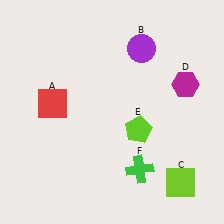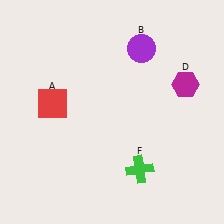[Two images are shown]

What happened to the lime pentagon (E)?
The lime pentagon (E) was removed in Image 2. It was in the bottom-right area of Image 1.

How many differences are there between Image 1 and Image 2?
There are 2 differences between the two images.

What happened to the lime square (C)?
The lime square (C) was removed in Image 2. It was in the bottom-right area of Image 1.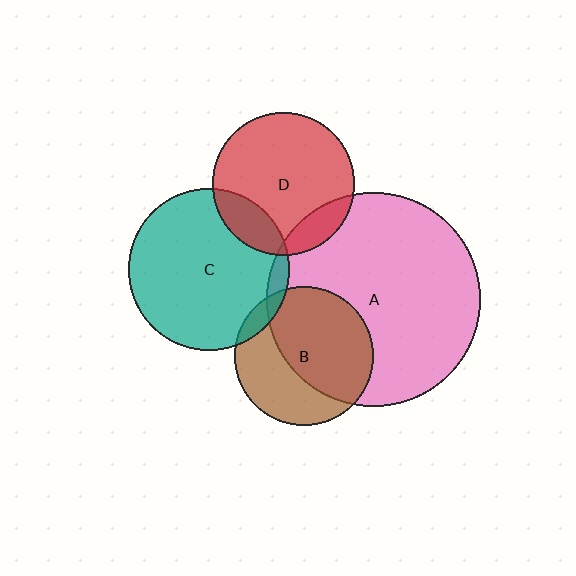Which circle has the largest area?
Circle A (pink).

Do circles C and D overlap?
Yes.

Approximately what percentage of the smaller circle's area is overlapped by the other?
Approximately 15%.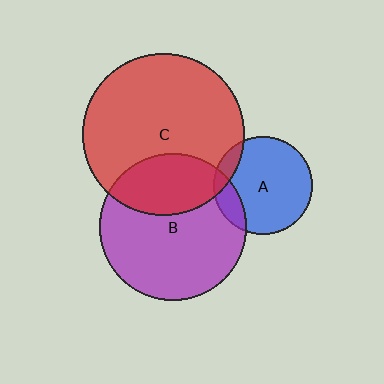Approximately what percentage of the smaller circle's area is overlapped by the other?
Approximately 10%.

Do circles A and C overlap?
Yes.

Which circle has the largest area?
Circle C (red).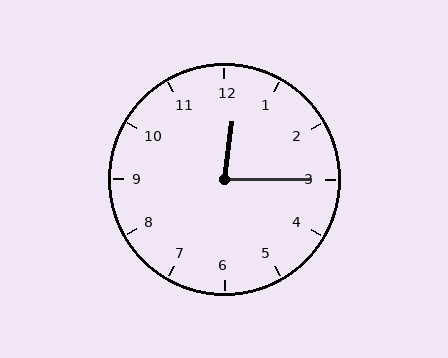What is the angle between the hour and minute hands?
Approximately 82 degrees.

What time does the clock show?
12:15.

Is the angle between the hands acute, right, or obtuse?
It is acute.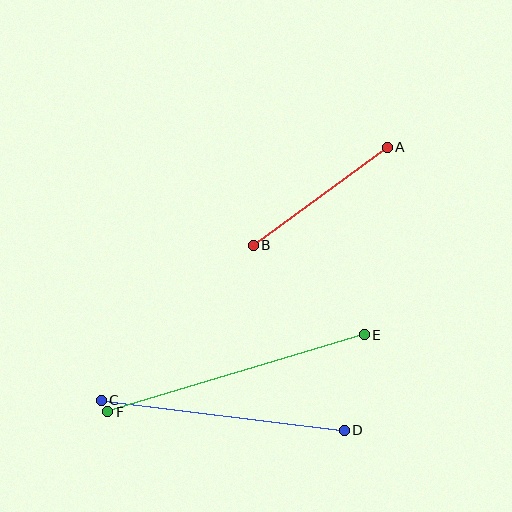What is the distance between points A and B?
The distance is approximately 166 pixels.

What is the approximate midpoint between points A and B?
The midpoint is at approximately (320, 196) pixels.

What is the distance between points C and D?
The distance is approximately 245 pixels.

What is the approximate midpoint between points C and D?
The midpoint is at approximately (223, 415) pixels.